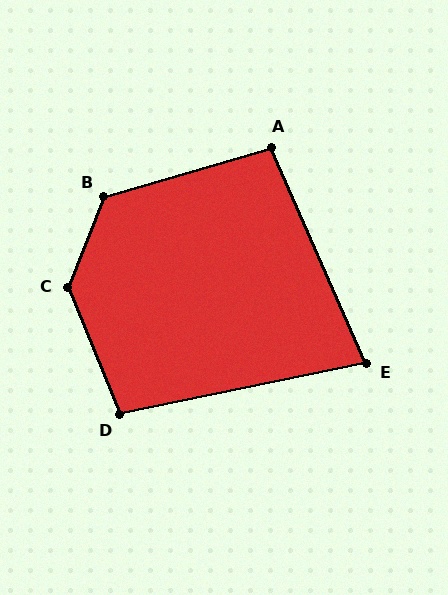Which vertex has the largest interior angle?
C, at approximately 136 degrees.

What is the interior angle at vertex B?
Approximately 128 degrees (obtuse).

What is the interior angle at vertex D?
Approximately 101 degrees (obtuse).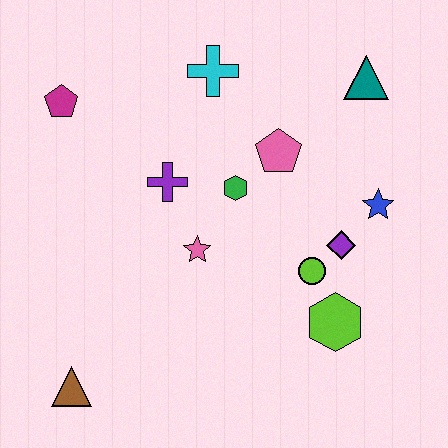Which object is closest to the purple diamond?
The lime circle is closest to the purple diamond.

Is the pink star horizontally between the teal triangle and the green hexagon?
No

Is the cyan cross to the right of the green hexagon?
No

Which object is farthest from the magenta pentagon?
The lime hexagon is farthest from the magenta pentagon.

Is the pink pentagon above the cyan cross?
No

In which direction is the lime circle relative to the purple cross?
The lime circle is to the right of the purple cross.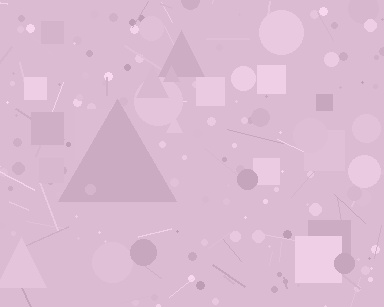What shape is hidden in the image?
A triangle is hidden in the image.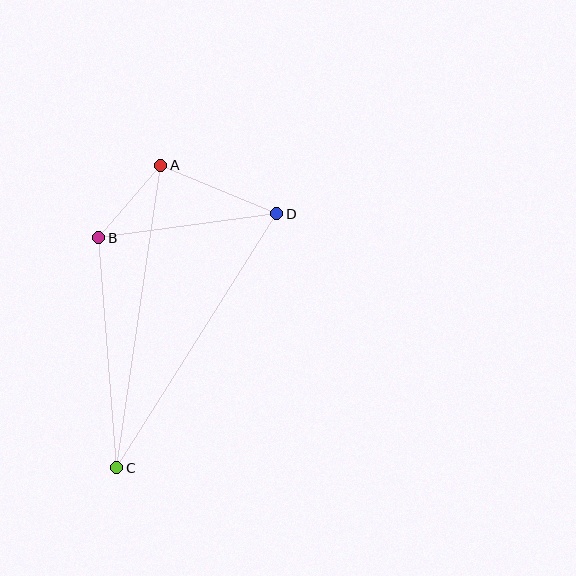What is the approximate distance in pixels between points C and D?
The distance between C and D is approximately 300 pixels.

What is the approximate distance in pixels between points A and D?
The distance between A and D is approximately 126 pixels.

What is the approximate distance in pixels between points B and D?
The distance between B and D is approximately 180 pixels.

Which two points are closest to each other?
Points A and B are closest to each other.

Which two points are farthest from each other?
Points A and C are farthest from each other.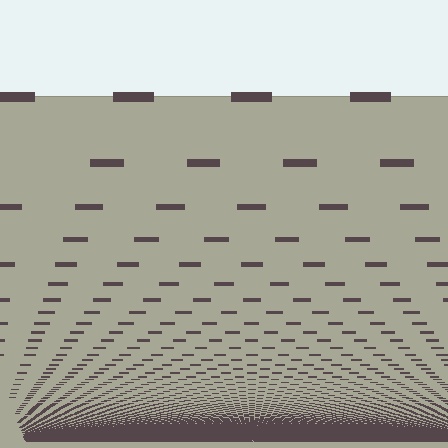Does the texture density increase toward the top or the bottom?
Density increases toward the bottom.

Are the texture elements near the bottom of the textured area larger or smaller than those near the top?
Smaller. The gradient is inverted — elements near the bottom are smaller and denser.